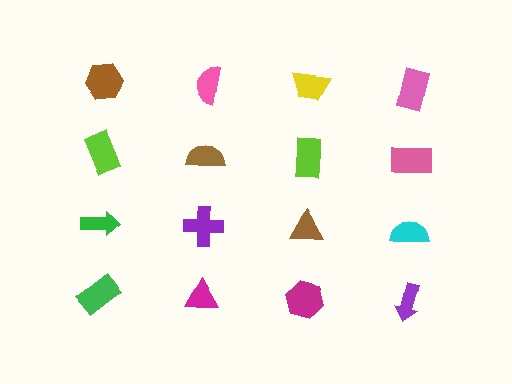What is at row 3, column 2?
A purple cross.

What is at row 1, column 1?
A brown hexagon.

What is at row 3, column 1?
A green arrow.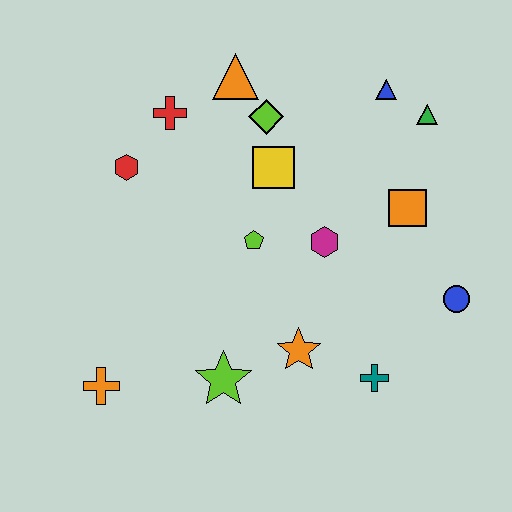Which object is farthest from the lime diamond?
The orange cross is farthest from the lime diamond.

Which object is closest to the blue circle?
The orange square is closest to the blue circle.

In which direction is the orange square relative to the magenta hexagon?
The orange square is to the right of the magenta hexagon.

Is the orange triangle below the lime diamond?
No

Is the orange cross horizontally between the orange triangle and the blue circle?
No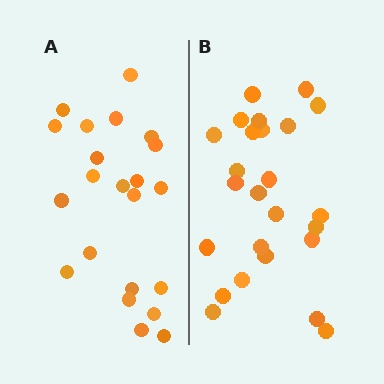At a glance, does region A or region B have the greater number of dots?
Region B (the right region) has more dots.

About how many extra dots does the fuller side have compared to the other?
Region B has just a few more — roughly 2 or 3 more dots than region A.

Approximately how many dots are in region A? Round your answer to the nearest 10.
About 20 dots. (The exact count is 22, which rounds to 20.)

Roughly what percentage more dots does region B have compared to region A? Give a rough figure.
About 15% more.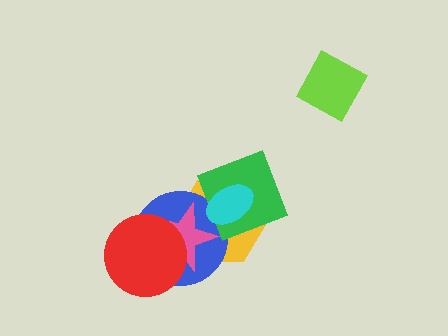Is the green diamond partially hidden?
Yes, it is partially covered by another shape.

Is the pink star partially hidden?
Yes, it is partially covered by another shape.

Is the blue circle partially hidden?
Yes, it is partially covered by another shape.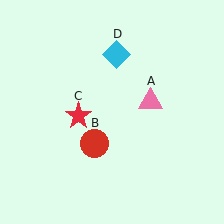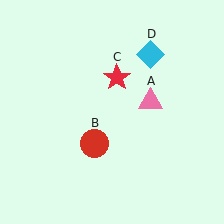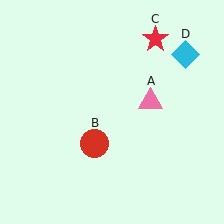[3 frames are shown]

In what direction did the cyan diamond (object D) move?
The cyan diamond (object D) moved right.